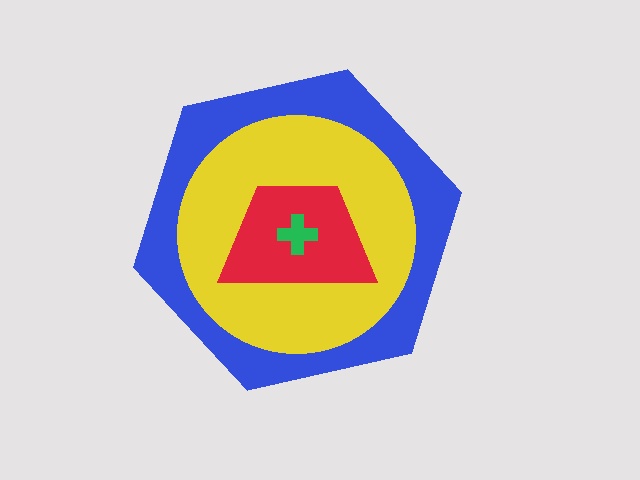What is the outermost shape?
The blue hexagon.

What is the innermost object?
The green cross.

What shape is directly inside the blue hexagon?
The yellow circle.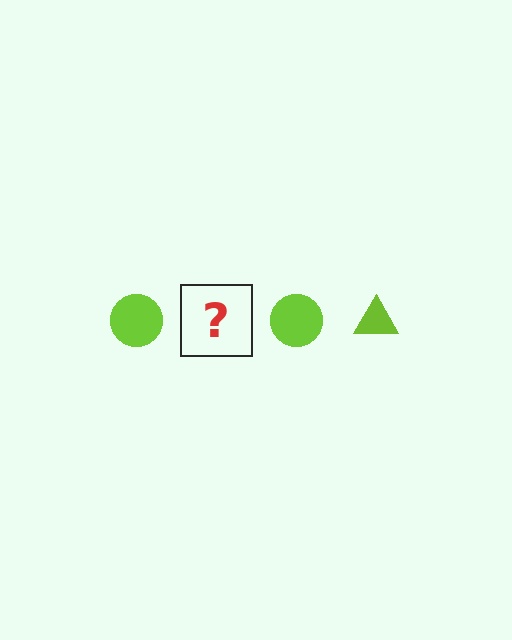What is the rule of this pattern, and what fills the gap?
The rule is that the pattern cycles through circle, triangle shapes in lime. The gap should be filled with a lime triangle.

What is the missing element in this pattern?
The missing element is a lime triangle.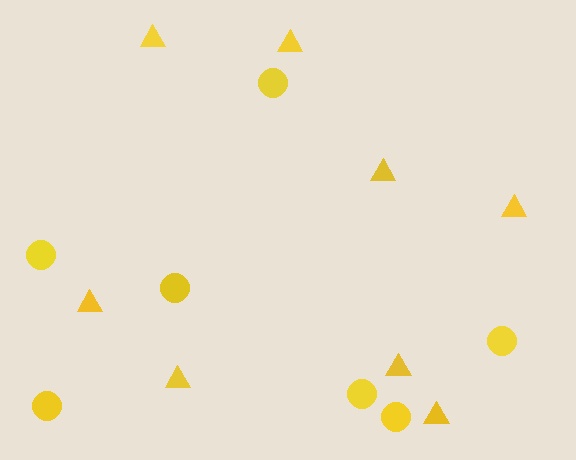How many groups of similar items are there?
There are 2 groups: one group of circles (7) and one group of triangles (8).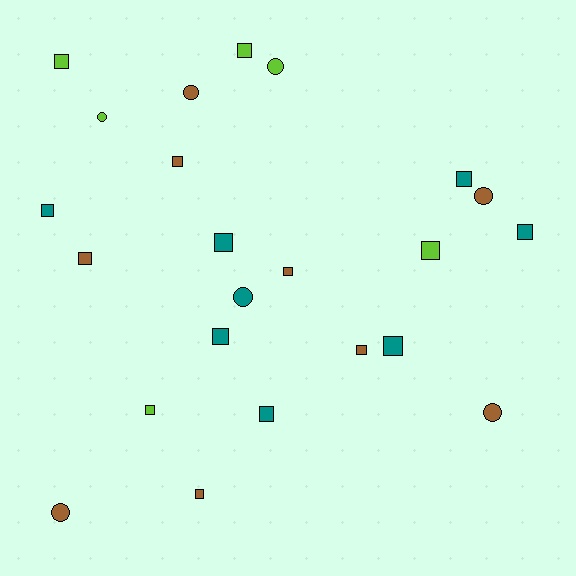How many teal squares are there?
There are 7 teal squares.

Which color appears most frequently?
Brown, with 9 objects.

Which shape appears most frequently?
Square, with 16 objects.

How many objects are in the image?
There are 23 objects.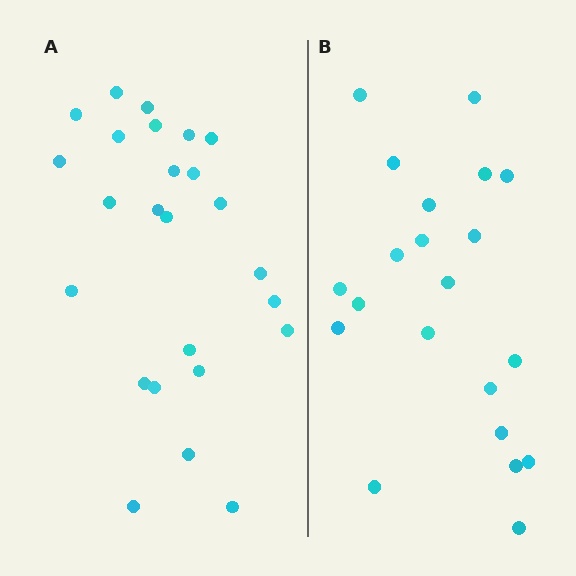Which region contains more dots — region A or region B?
Region A (the left region) has more dots.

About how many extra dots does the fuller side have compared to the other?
Region A has about 4 more dots than region B.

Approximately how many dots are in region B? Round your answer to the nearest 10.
About 20 dots. (The exact count is 21, which rounds to 20.)